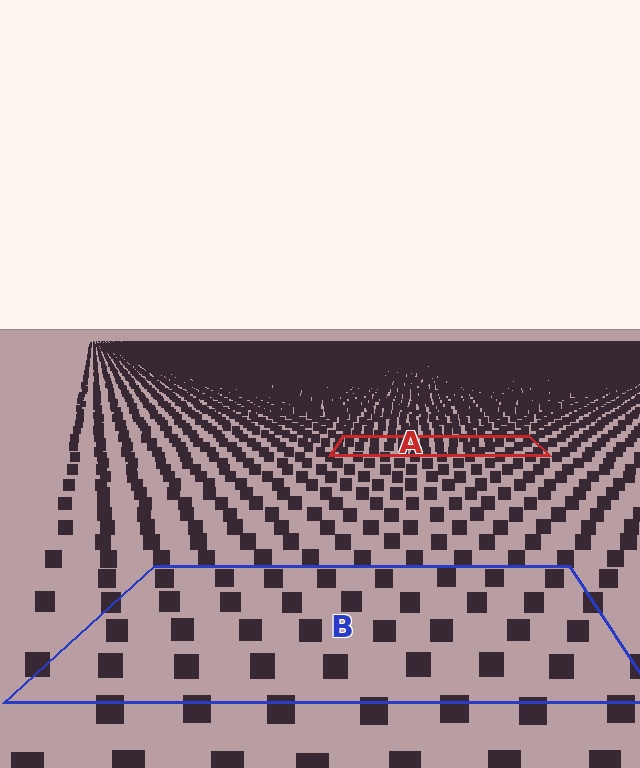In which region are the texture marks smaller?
The texture marks are smaller in region A, because it is farther away.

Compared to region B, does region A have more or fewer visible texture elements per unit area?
Region A has more texture elements per unit area — they are packed more densely because it is farther away.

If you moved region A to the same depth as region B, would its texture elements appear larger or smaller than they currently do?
They would appear larger. At a closer depth, the same texture elements are projected at a bigger on-screen size.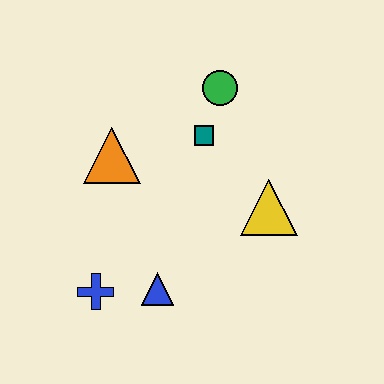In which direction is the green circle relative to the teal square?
The green circle is above the teal square.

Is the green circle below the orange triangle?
No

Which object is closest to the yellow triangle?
The teal square is closest to the yellow triangle.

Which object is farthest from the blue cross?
The green circle is farthest from the blue cross.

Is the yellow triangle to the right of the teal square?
Yes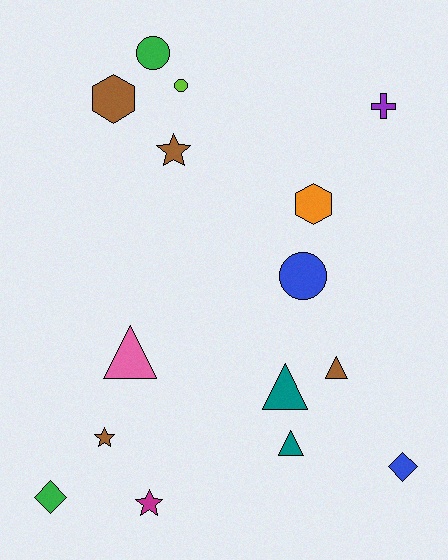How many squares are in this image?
There are no squares.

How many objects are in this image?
There are 15 objects.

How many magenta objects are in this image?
There is 1 magenta object.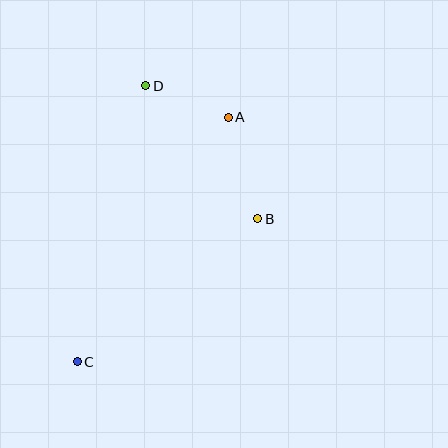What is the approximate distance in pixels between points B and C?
The distance between B and C is approximately 230 pixels.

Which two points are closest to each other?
Points A and D are closest to each other.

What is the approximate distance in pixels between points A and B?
The distance between A and B is approximately 106 pixels.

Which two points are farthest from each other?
Points A and C are farthest from each other.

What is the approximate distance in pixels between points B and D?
The distance between B and D is approximately 174 pixels.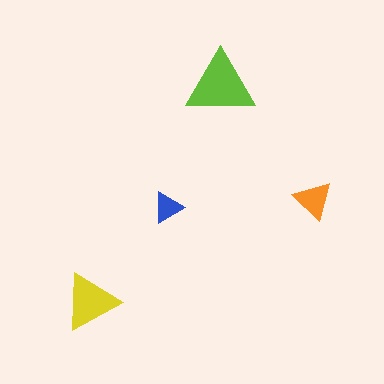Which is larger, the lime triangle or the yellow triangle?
The lime one.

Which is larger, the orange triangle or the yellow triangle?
The yellow one.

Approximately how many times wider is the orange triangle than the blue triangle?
About 1.5 times wider.